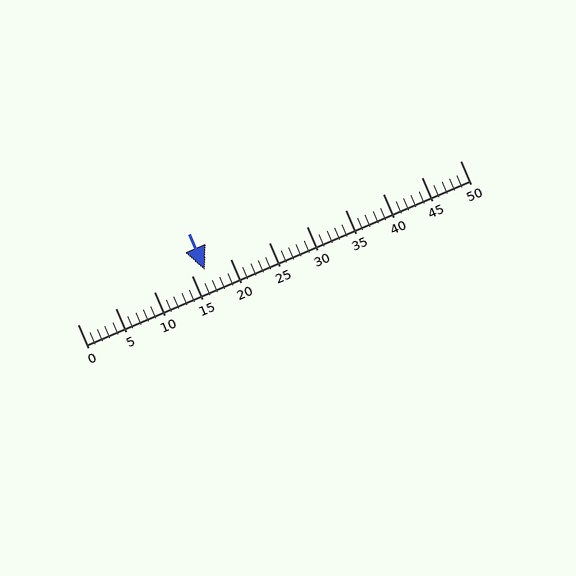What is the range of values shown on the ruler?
The ruler shows values from 0 to 50.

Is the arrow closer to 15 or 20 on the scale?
The arrow is closer to 15.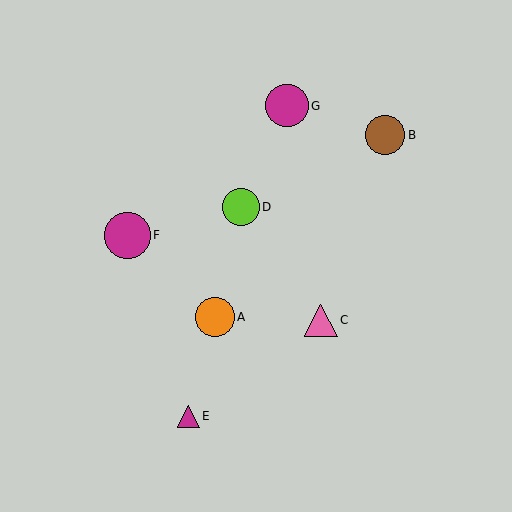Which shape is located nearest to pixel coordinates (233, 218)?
The lime circle (labeled D) at (241, 207) is nearest to that location.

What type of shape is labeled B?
Shape B is a brown circle.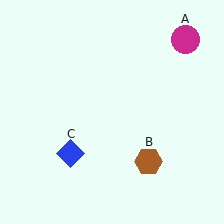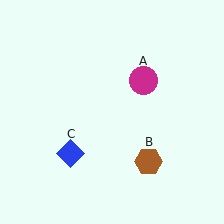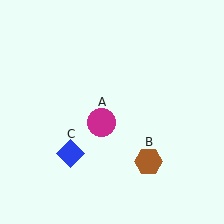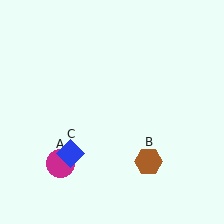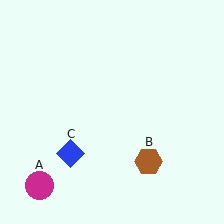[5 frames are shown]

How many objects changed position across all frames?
1 object changed position: magenta circle (object A).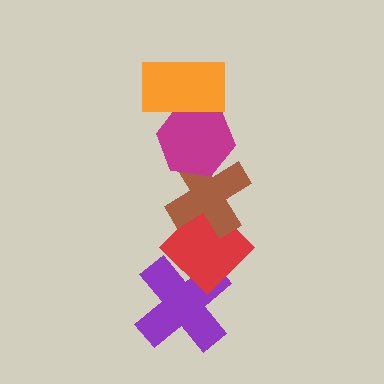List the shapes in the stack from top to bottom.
From top to bottom: the orange rectangle, the magenta hexagon, the brown cross, the red diamond, the purple cross.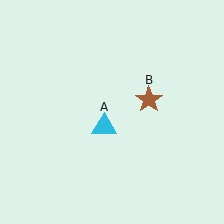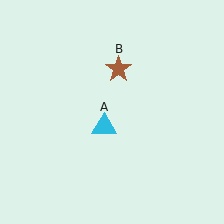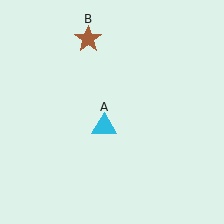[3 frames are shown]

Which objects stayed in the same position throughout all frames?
Cyan triangle (object A) remained stationary.